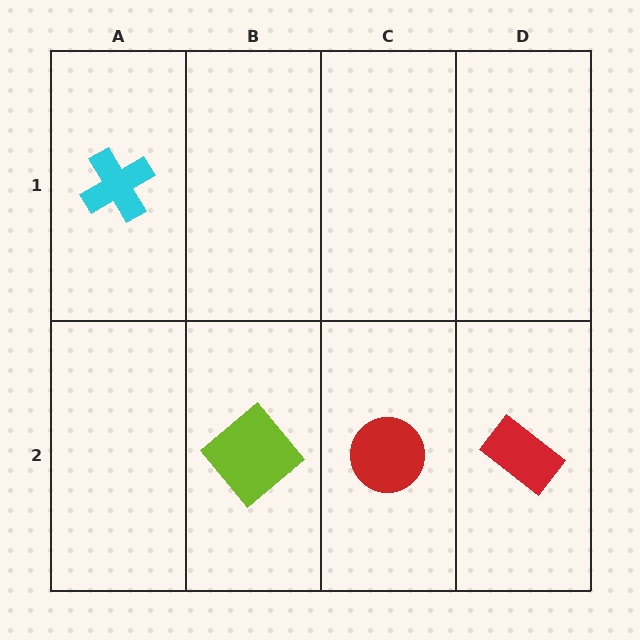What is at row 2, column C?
A red circle.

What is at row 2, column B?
A lime diamond.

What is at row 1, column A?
A cyan cross.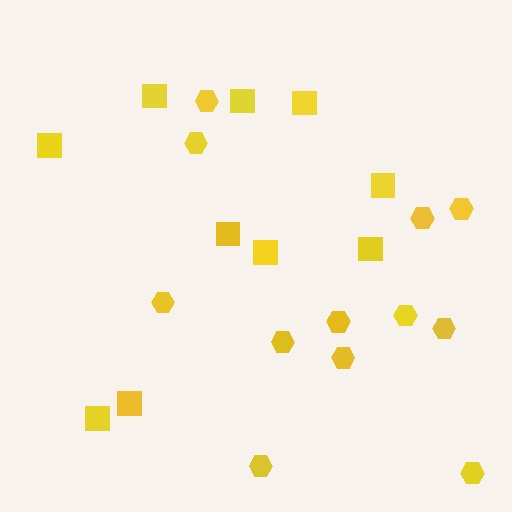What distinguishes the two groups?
There are 2 groups: one group of squares (10) and one group of hexagons (12).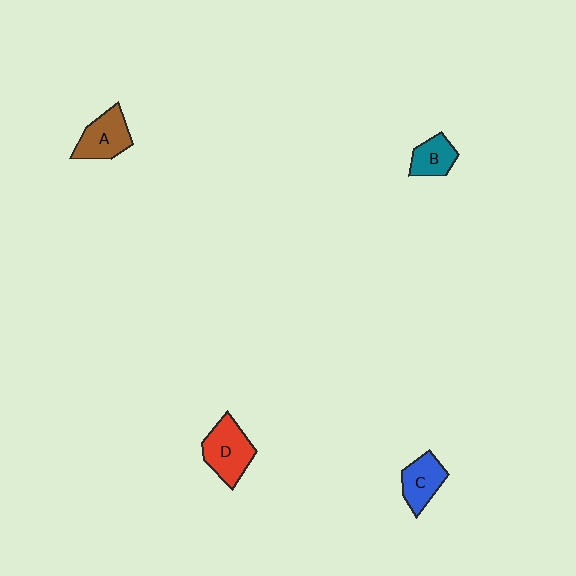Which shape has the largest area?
Shape D (red).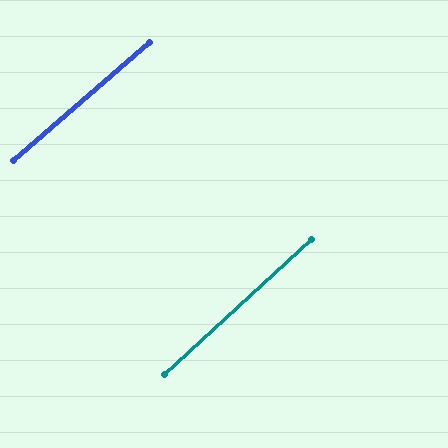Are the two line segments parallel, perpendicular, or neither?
Parallel — their directions differ by only 1.6°.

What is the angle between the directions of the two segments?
Approximately 2 degrees.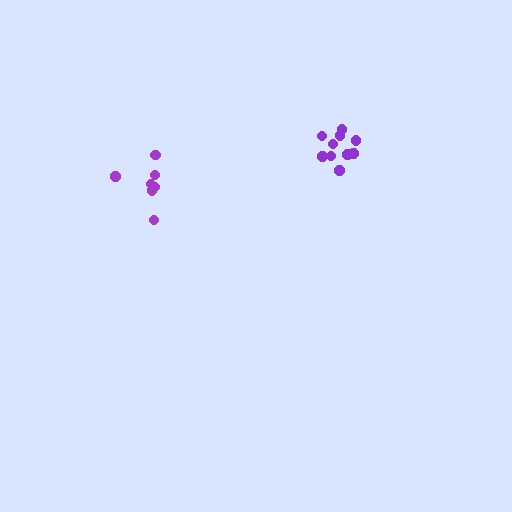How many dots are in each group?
Group 1: 10 dots, Group 2: 8 dots (18 total).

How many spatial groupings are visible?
There are 2 spatial groupings.